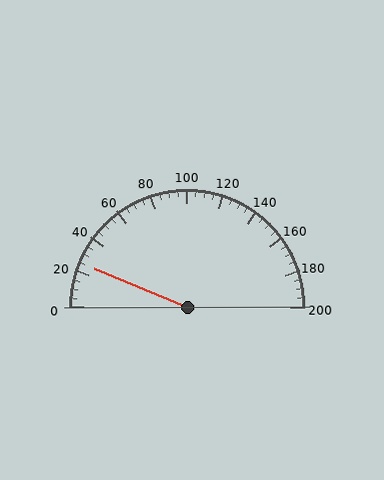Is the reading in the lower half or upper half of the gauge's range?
The reading is in the lower half of the range (0 to 200).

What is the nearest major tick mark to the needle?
The nearest major tick mark is 20.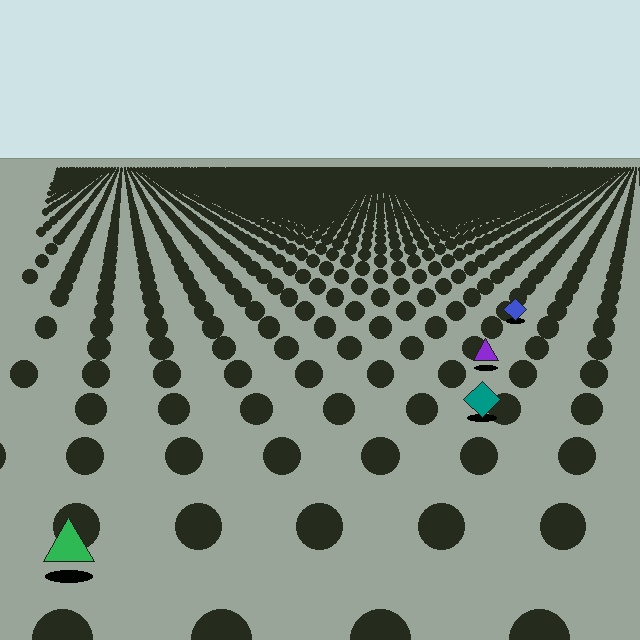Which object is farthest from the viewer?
The blue diamond is farthest from the viewer. It appears smaller and the ground texture around it is denser.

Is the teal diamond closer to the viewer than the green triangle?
No. The green triangle is closer — you can tell from the texture gradient: the ground texture is coarser near it.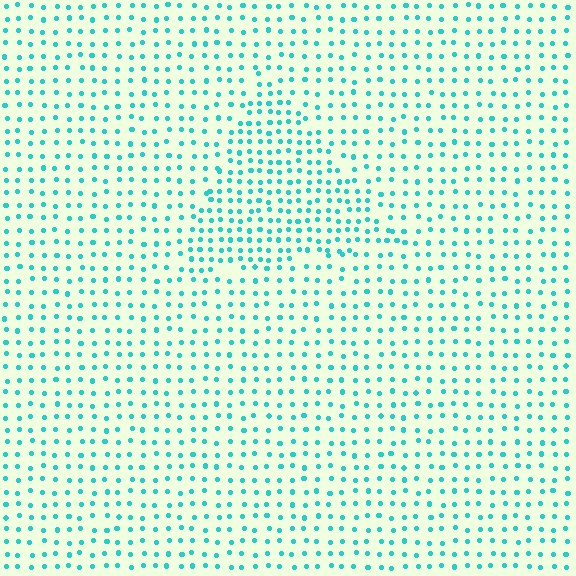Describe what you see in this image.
The image contains small cyan elements arranged at two different densities. A triangle-shaped region is visible where the elements are more densely packed than the surrounding area.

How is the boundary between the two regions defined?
The boundary is defined by a change in element density (approximately 1.6x ratio). All elements are the same color, size, and shape.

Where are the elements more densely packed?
The elements are more densely packed inside the triangle boundary.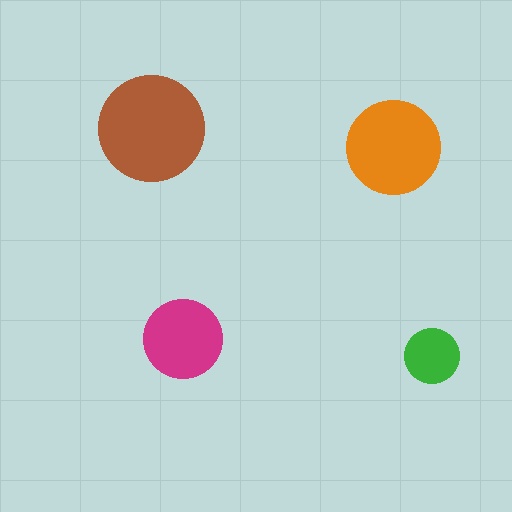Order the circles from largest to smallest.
the brown one, the orange one, the magenta one, the green one.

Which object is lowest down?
The green circle is bottommost.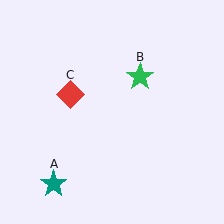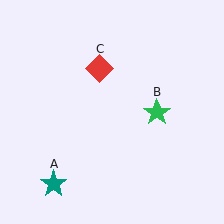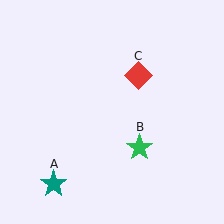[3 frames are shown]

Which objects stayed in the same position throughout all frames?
Teal star (object A) remained stationary.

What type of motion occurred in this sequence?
The green star (object B), red diamond (object C) rotated clockwise around the center of the scene.